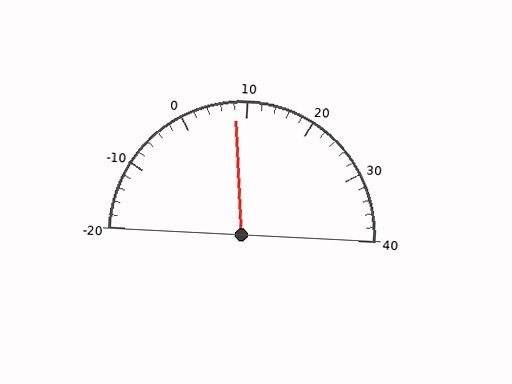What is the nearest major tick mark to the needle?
The nearest major tick mark is 10.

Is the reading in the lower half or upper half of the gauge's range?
The reading is in the lower half of the range (-20 to 40).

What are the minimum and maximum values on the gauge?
The gauge ranges from -20 to 40.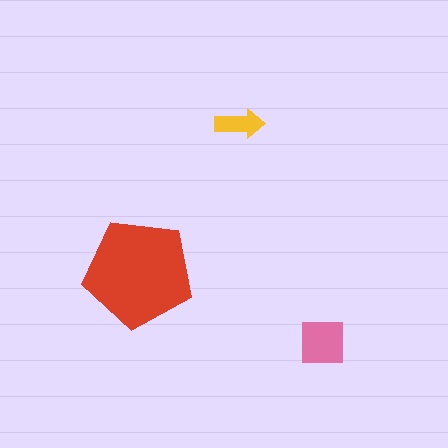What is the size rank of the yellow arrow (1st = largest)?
3rd.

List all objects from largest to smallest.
The red pentagon, the pink square, the yellow arrow.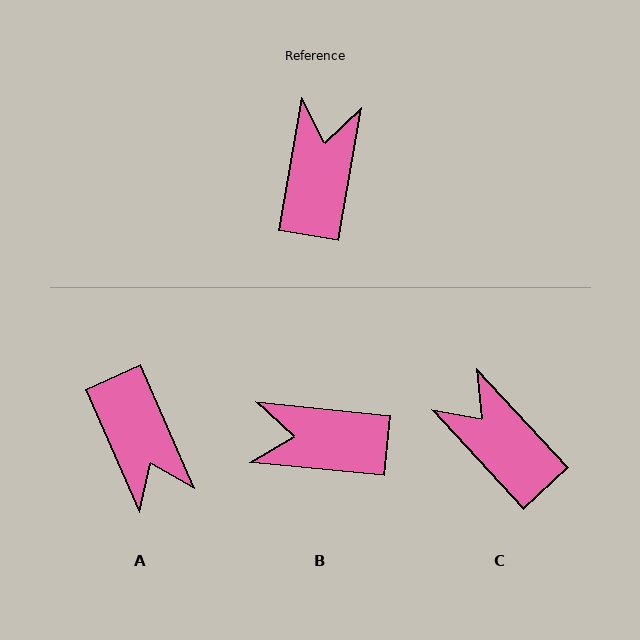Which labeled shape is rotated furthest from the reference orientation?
A, about 147 degrees away.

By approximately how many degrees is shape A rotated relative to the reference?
Approximately 147 degrees clockwise.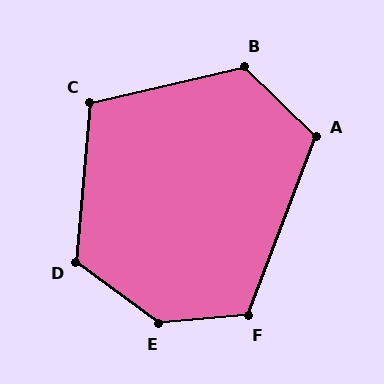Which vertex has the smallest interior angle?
C, at approximately 108 degrees.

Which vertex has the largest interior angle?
E, at approximately 138 degrees.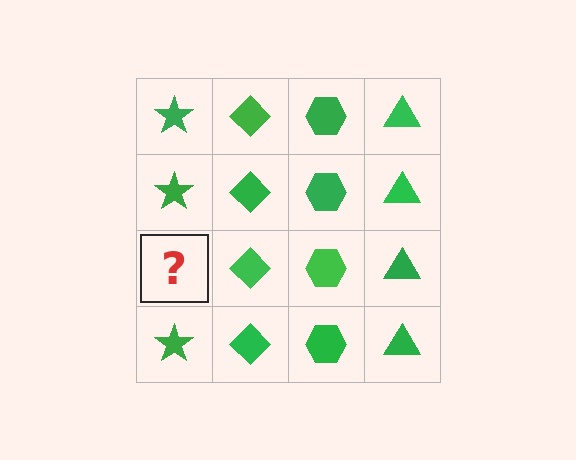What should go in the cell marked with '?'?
The missing cell should contain a green star.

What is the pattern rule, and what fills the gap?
The rule is that each column has a consistent shape. The gap should be filled with a green star.